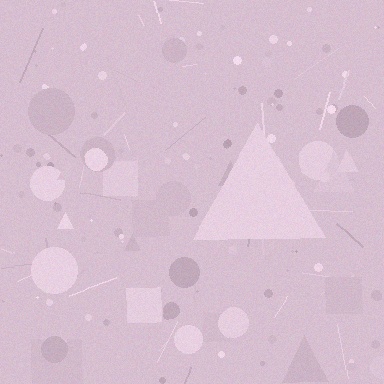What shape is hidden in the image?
A triangle is hidden in the image.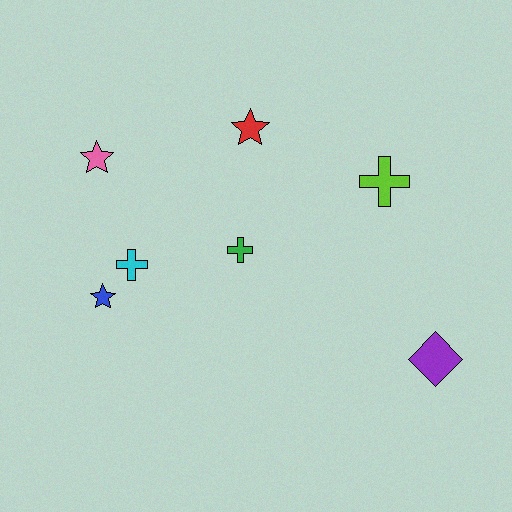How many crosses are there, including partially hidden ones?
There are 3 crosses.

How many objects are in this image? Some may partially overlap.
There are 7 objects.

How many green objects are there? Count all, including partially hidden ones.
There is 1 green object.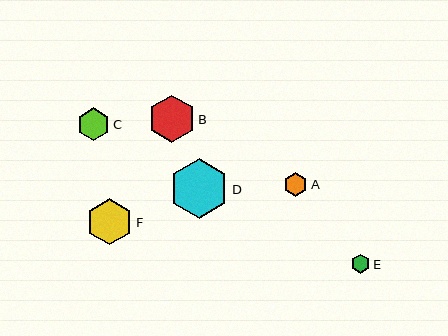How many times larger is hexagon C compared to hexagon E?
Hexagon C is approximately 1.7 times the size of hexagon E.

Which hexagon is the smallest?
Hexagon E is the smallest with a size of approximately 19 pixels.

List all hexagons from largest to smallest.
From largest to smallest: D, B, F, C, A, E.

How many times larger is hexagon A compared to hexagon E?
Hexagon A is approximately 1.3 times the size of hexagon E.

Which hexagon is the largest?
Hexagon D is the largest with a size of approximately 60 pixels.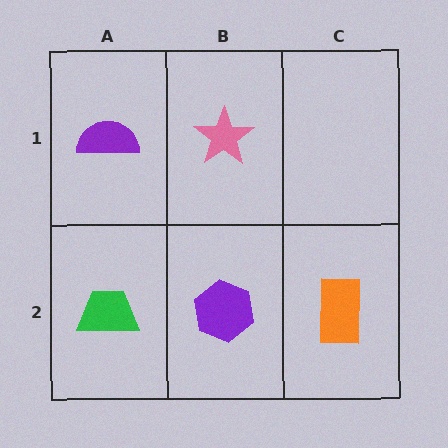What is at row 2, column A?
A green trapezoid.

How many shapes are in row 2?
3 shapes.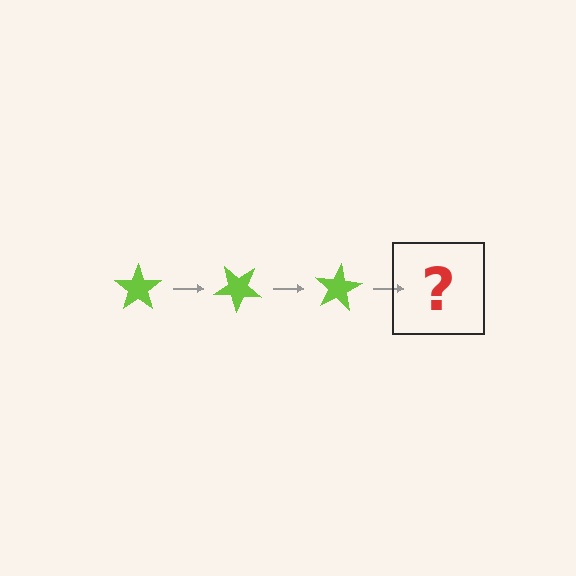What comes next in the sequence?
The next element should be a lime star rotated 120 degrees.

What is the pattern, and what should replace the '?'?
The pattern is that the star rotates 40 degrees each step. The '?' should be a lime star rotated 120 degrees.